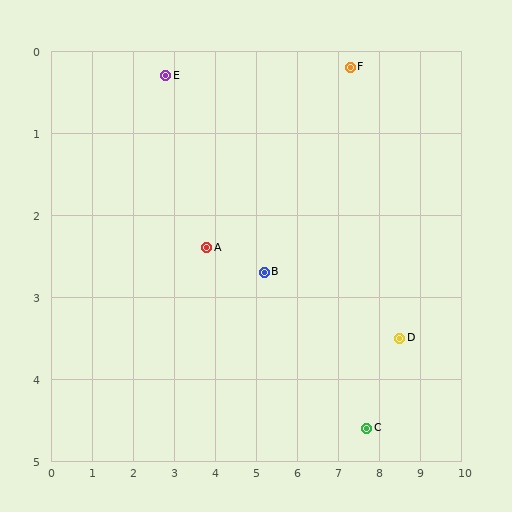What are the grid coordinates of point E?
Point E is at approximately (2.8, 0.3).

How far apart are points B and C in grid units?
Points B and C are about 3.1 grid units apart.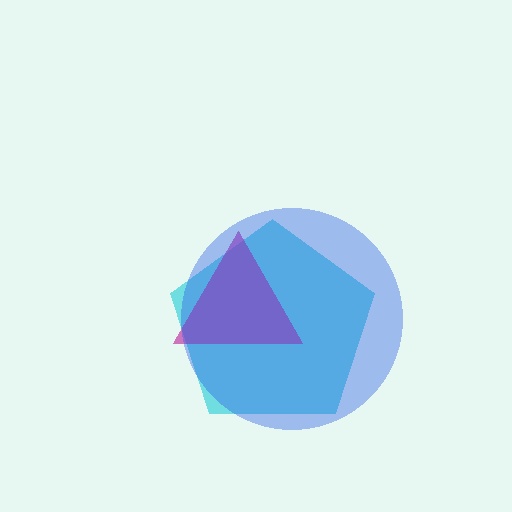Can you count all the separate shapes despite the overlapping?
Yes, there are 3 separate shapes.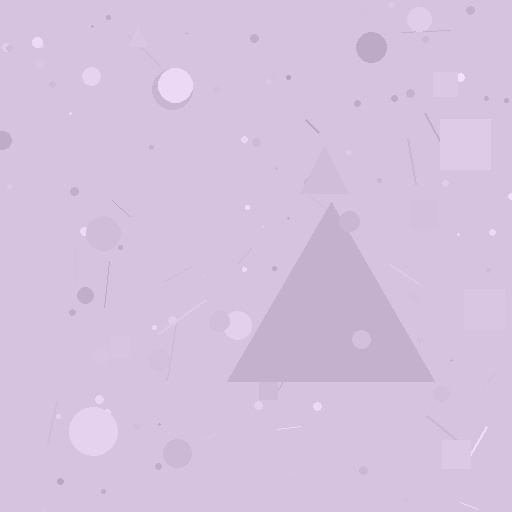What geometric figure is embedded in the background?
A triangle is embedded in the background.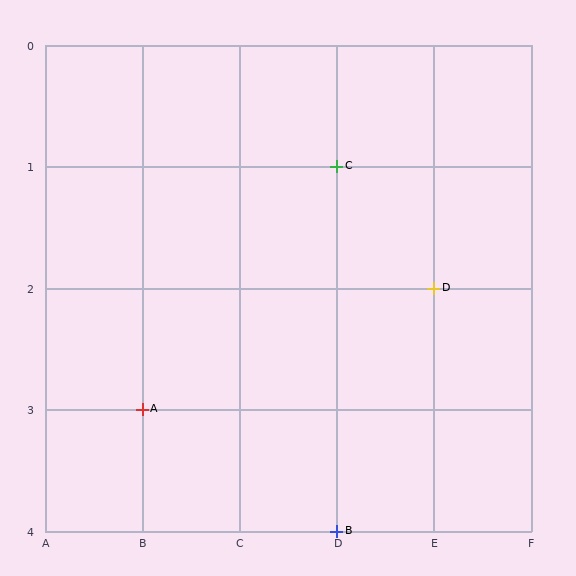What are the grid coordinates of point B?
Point B is at grid coordinates (D, 4).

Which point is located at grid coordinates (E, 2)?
Point D is at (E, 2).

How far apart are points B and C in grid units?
Points B and C are 3 rows apart.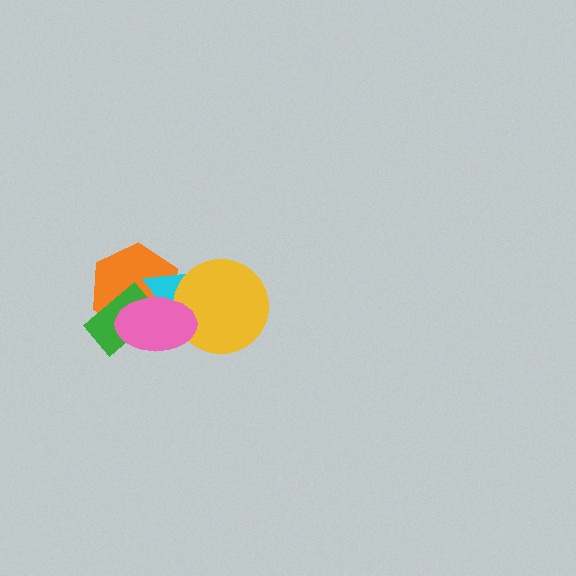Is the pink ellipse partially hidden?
No, no other shape covers it.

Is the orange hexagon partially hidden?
Yes, it is partially covered by another shape.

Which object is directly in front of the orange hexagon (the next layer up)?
The cyan triangle is directly in front of the orange hexagon.